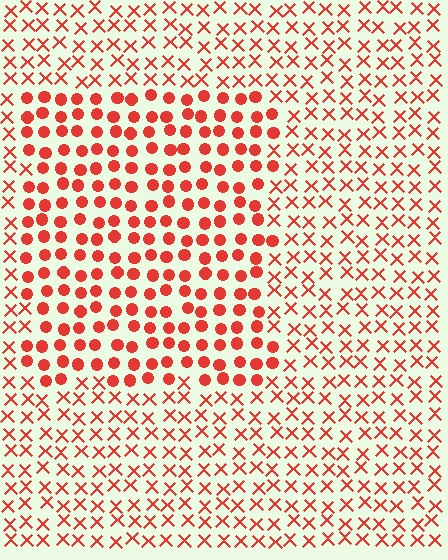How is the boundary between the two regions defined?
The boundary is defined by a change in element shape: circles inside vs. X marks outside. All elements share the same color and spacing.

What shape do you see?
I see a rectangle.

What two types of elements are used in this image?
The image uses circles inside the rectangle region and X marks outside it.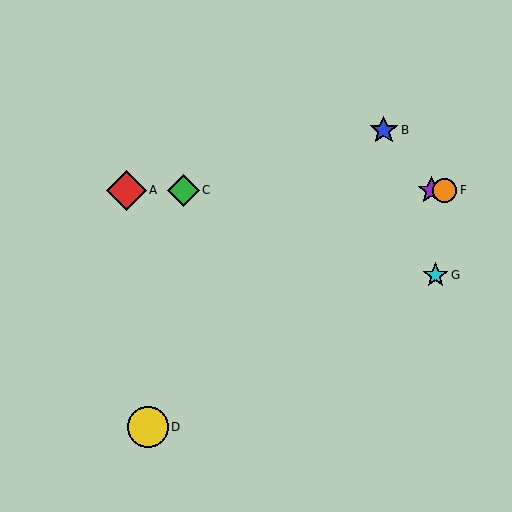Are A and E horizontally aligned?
Yes, both are at y≈190.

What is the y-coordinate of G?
Object G is at y≈275.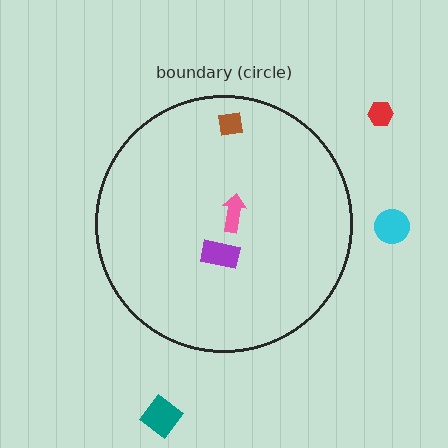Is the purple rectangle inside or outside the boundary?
Inside.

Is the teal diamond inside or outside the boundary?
Outside.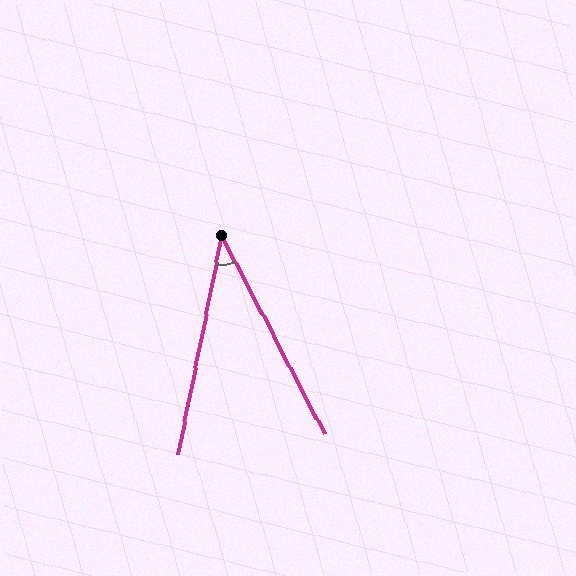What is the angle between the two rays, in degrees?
Approximately 39 degrees.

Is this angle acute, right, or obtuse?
It is acute.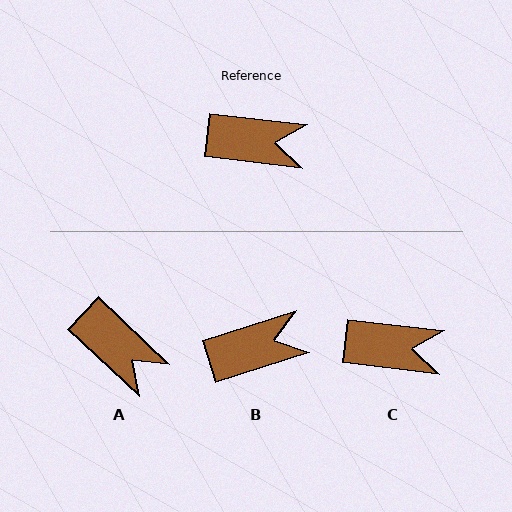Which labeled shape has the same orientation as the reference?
C.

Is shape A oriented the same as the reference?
No, it is off by about 37 degrees.